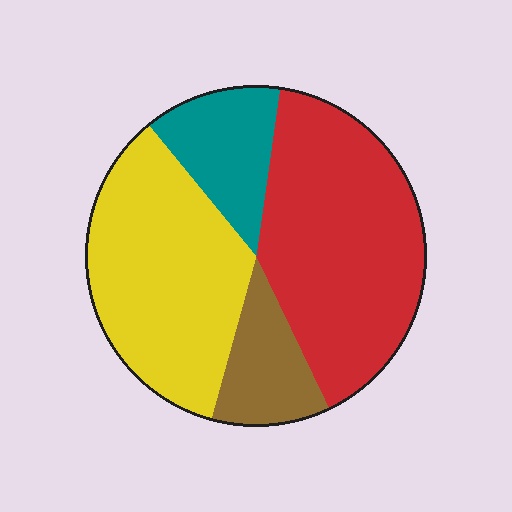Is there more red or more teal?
Red.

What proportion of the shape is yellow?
Yellow takes up between a third and a half of the shape.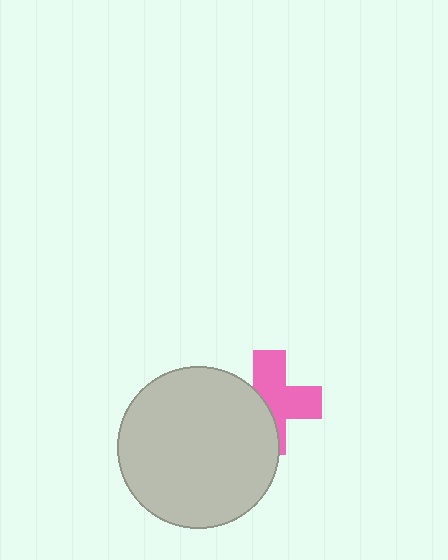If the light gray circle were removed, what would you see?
You would see the complete pink cross.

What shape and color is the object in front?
The object in front is a light gray circle.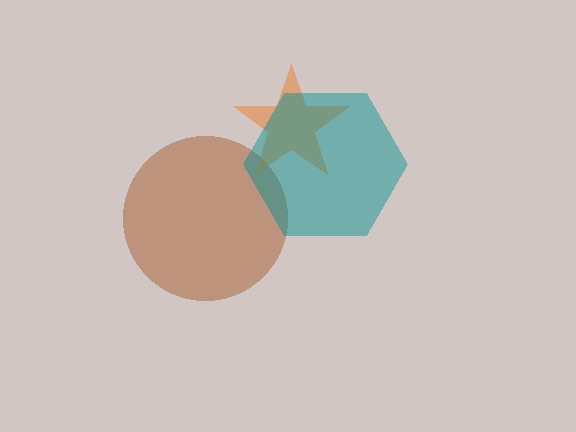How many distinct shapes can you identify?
There are 3 distinct shapes: a brown circle, an orange star, a teal hexagon.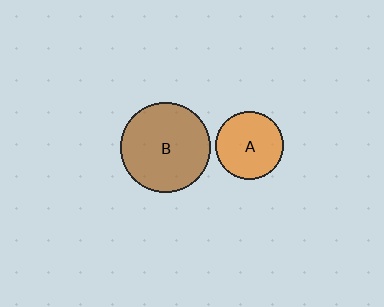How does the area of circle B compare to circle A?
Approximately 1.8 times.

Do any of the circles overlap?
No, none of the circles overlap.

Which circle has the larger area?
Circle B (brown).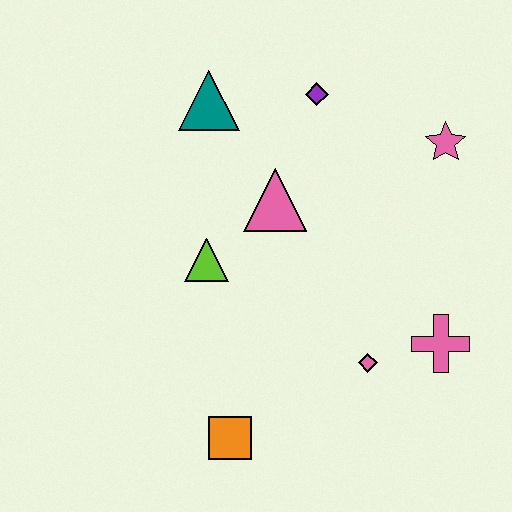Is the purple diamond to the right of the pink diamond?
No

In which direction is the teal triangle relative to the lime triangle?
The teal triangle is above the lime triangle.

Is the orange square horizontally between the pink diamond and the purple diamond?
No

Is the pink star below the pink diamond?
No